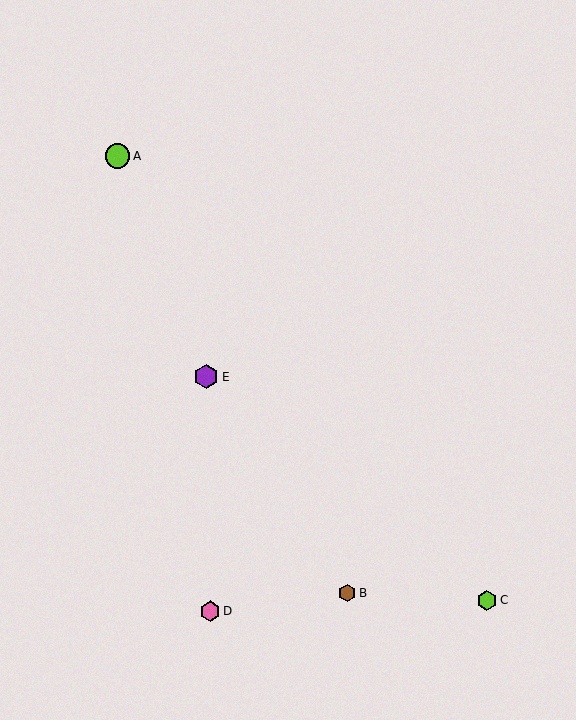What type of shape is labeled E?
Shape E is a purple hexagon.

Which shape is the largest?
The lime circle (labeled A) is the largest.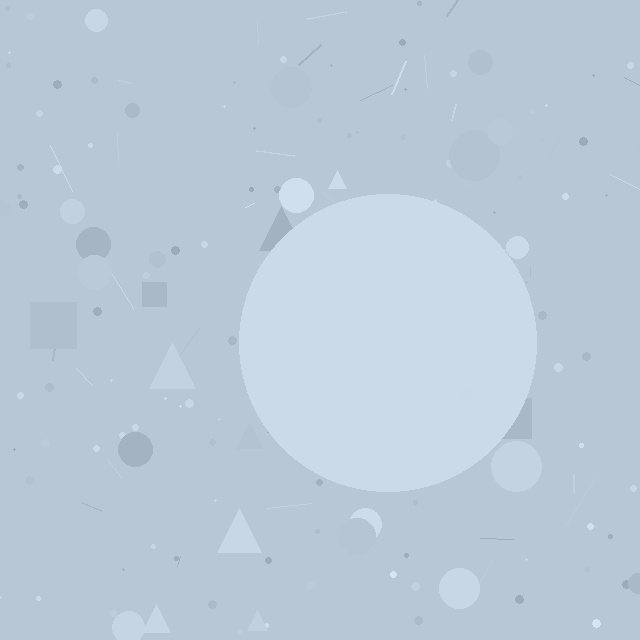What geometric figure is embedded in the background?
A circle is embedded in the background.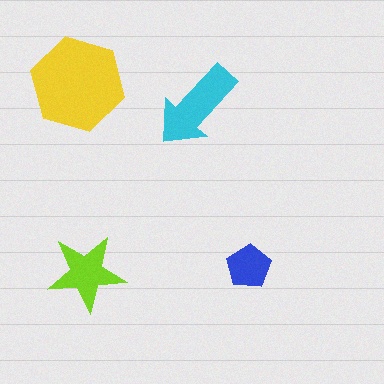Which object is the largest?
The yellow hexagon.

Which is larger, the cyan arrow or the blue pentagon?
The cyan arrow.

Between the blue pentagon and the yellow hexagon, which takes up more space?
The yellow hexagon.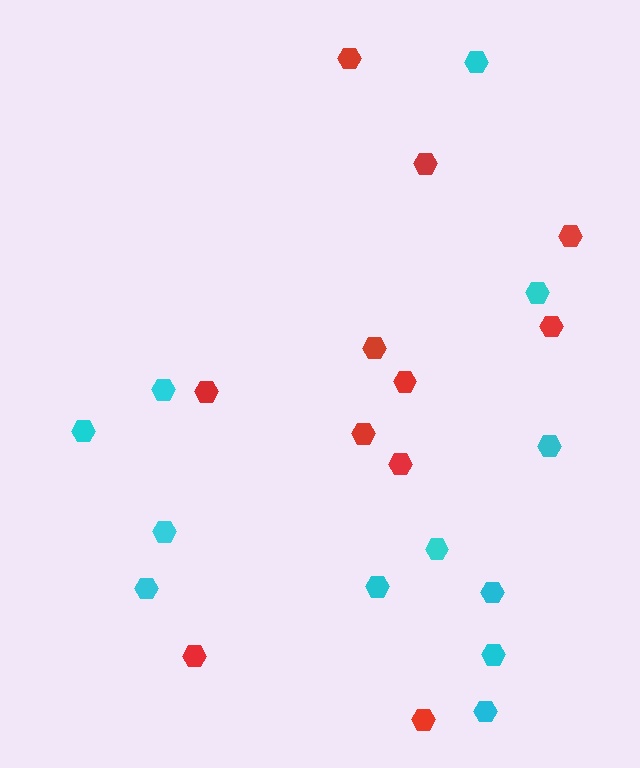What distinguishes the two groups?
There are 2 groups: one group of red hexagons (11) and one group of cyan hexagons (12).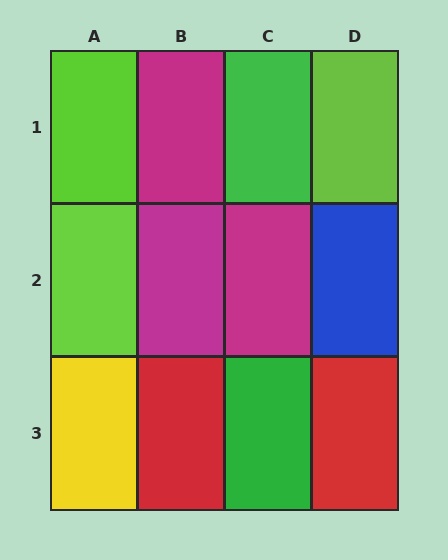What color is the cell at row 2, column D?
Blue.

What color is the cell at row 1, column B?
Magenta.